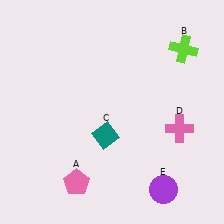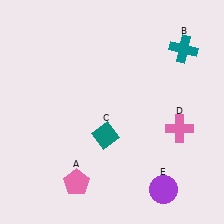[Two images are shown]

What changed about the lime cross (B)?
In Image 1, B is lime. In Image 2, it changed to teal.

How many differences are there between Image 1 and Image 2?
There is 1 difference between the two images.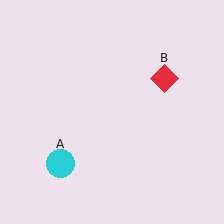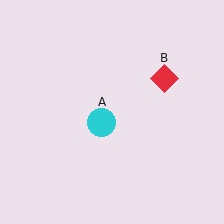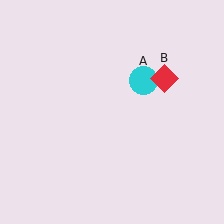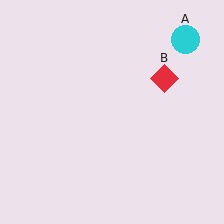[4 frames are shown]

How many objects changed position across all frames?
1 object changed position: cyan circle (object A).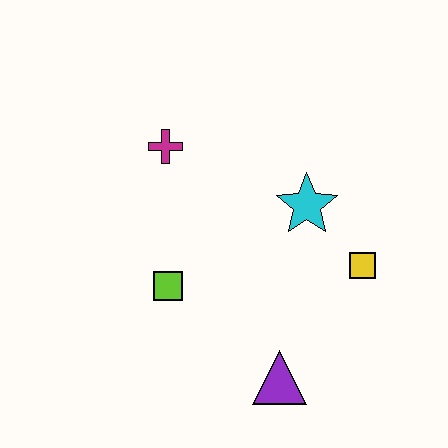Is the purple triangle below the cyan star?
Yes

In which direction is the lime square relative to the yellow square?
The lime square is to the left of the yellow square.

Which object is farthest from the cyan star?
The purple triangle is farthest from the cyan star.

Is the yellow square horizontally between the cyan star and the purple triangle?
No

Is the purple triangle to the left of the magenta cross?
No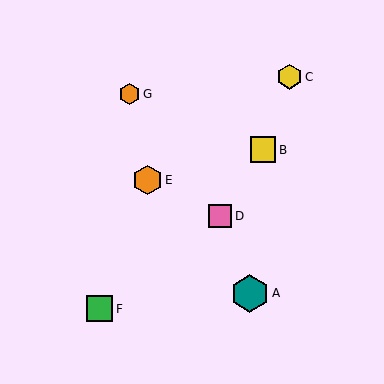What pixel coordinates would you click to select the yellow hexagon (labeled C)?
Click at (290, 77) to select the yellow hexagon C.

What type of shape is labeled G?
Shape G is an orange hexagon.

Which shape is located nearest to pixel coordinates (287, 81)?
The yellow hexagon (labeled C) at (290, 77) is nearest to that location.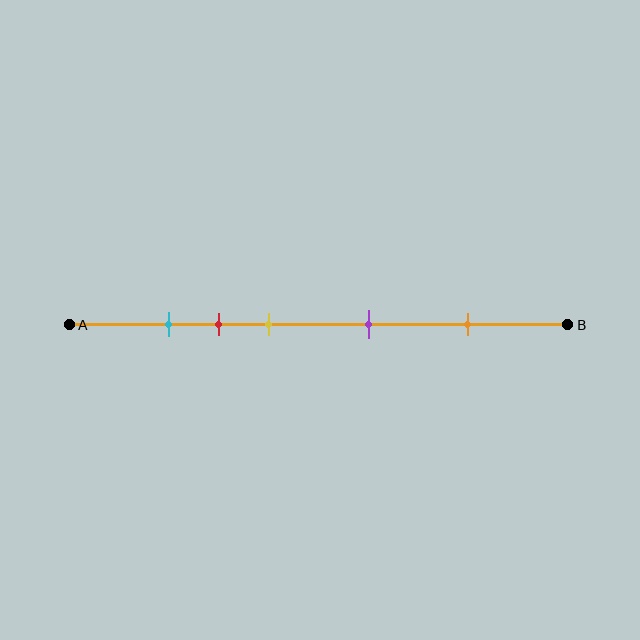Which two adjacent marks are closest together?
The cyan and red marks are the closest adjacent pair.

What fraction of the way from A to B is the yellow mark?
The yellow mark is approximately 40% (0.4) of the way from A to B.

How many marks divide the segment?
There are 5 marks dividing the segment.